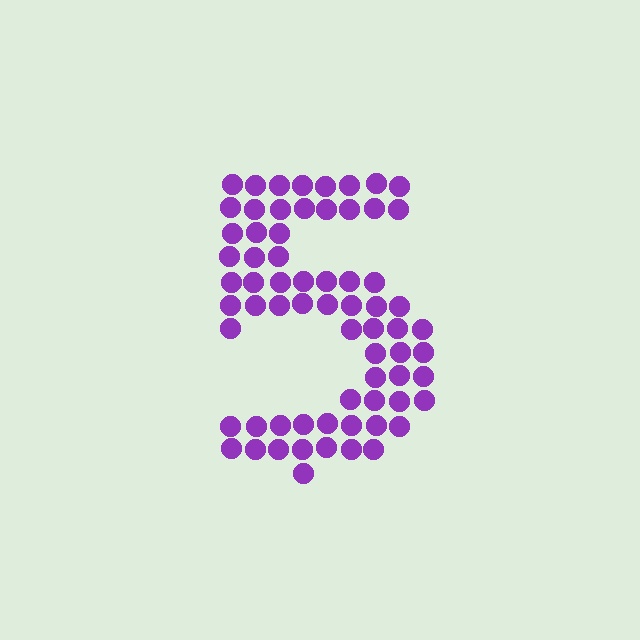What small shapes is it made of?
It is made of small circles.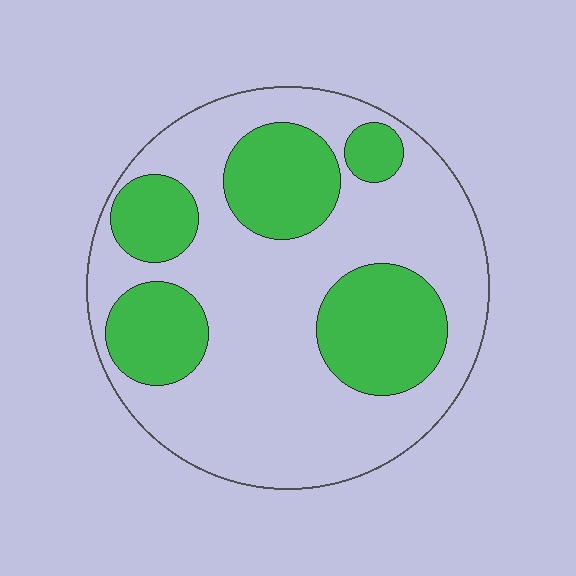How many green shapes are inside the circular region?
5.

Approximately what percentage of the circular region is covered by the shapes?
Approximately 35%.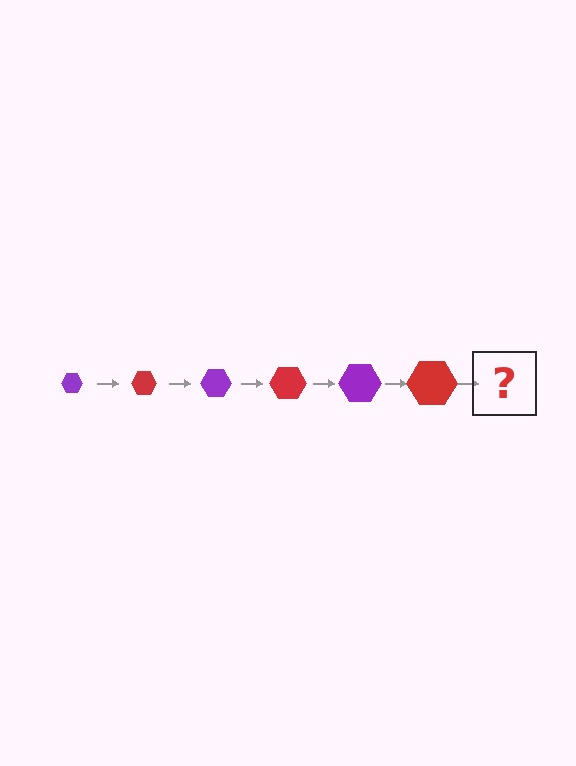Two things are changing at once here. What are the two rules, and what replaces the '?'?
The two rules are that the hexagon grows larger each step and the color cycles through purple and red. The '?' should be a purple hexagon, larger than the previous one.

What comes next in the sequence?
The next element should be a purple hexagon, larger than the previous one.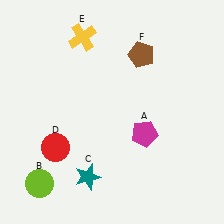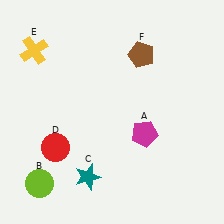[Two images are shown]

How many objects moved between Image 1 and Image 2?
1 object moved between the two images.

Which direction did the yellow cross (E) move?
The yellow cross (E) moved left.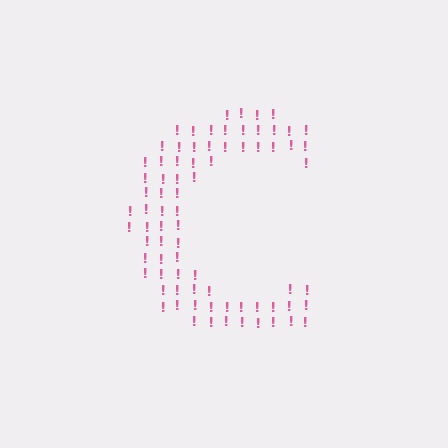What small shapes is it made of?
It is made of small exclamation marks.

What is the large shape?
The large shape is the letter C.